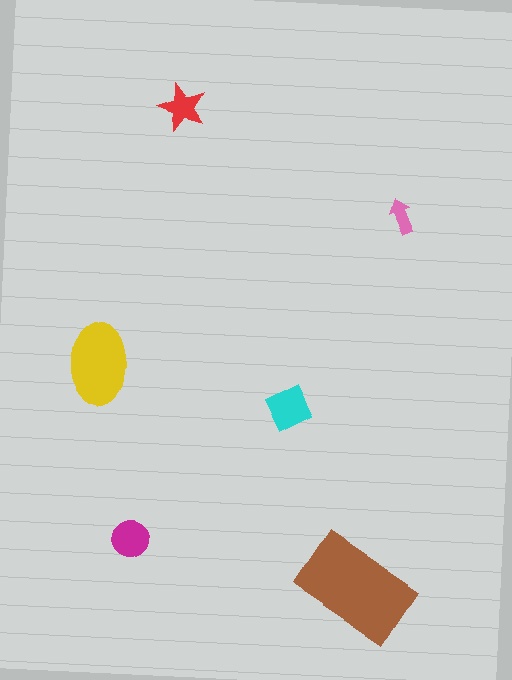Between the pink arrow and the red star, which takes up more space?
The red star.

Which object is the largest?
The brown rectangle.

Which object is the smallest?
The pink arrow.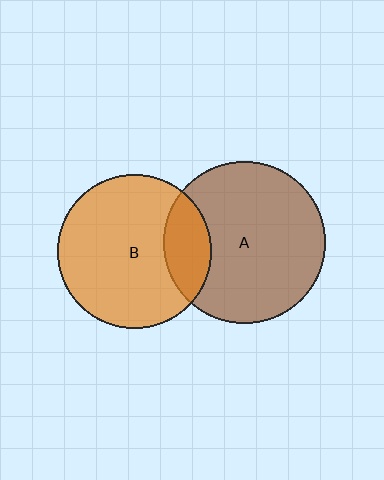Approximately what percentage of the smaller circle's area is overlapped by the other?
Approximately 20%.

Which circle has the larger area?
Circle A (brown).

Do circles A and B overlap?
Yes.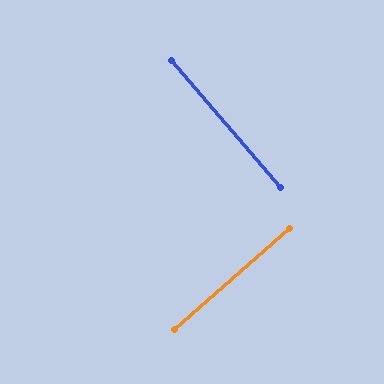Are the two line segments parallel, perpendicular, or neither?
Perpendicular — they meet at approximately 89°.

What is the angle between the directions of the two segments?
Approximately 89 degrees.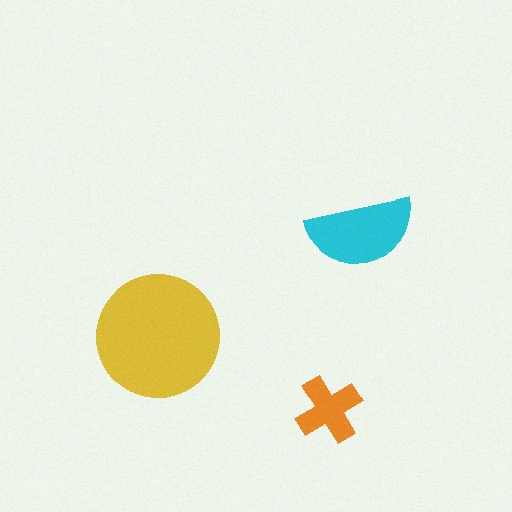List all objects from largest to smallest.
The yellow circle, the cyan semicircle, the orange cross.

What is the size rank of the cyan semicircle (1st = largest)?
2nd.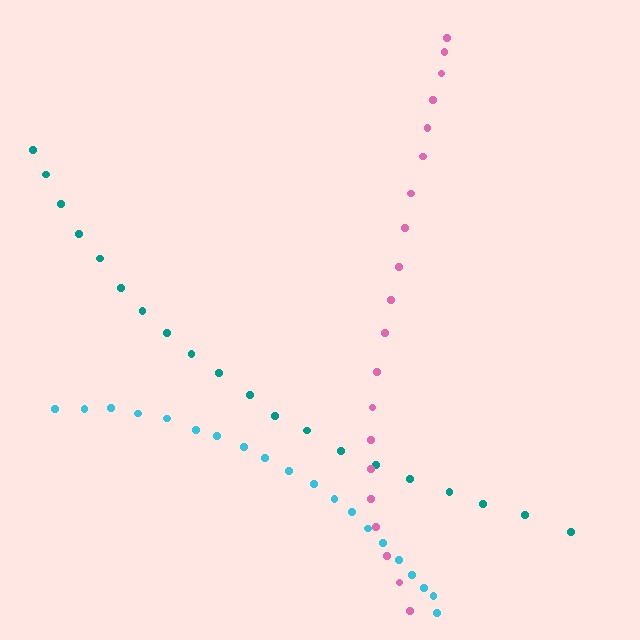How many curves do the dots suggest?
There are 3 distinct paths.